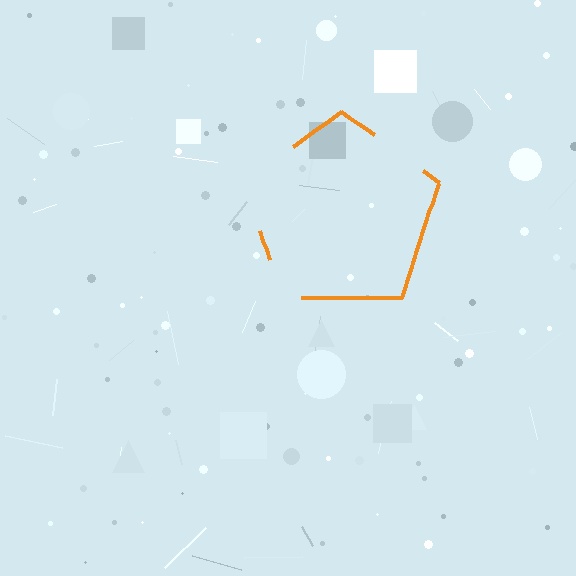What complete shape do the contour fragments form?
The contour fragments form a pentagon.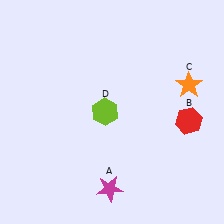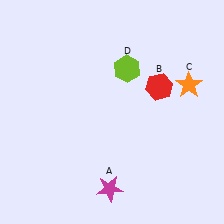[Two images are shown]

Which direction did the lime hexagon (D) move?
The lime hexagon (D) moved up.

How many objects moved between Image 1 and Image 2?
2 objects moved between the two images.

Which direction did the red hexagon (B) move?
The red hexagon (B) moved up.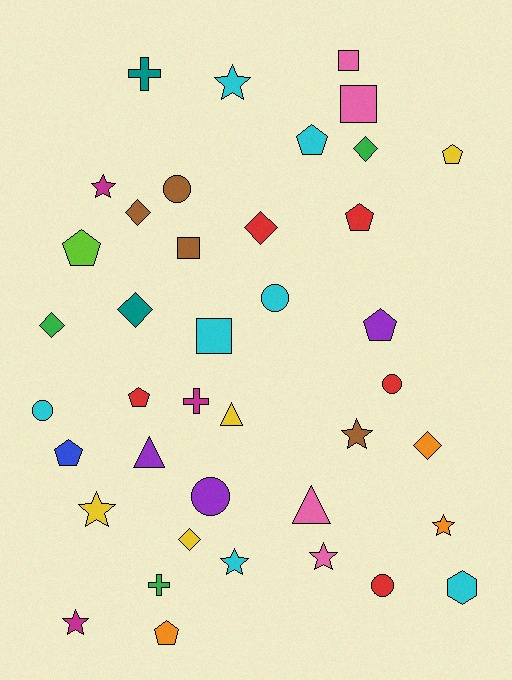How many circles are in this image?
There are 6 circles.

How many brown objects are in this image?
There are 4 brown objects.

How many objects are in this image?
There are 40 objects.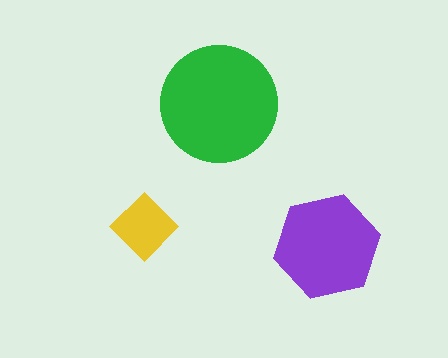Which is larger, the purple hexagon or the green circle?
The green circle.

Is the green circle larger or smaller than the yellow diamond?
Larger.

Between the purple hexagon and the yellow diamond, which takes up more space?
The purple hexagon.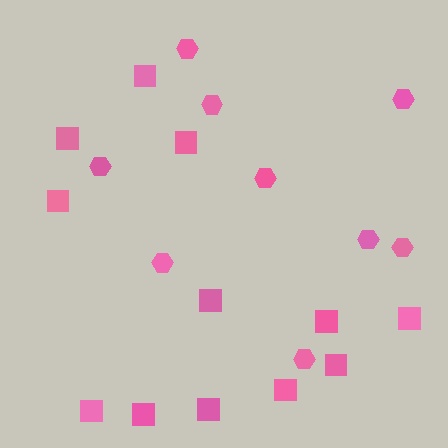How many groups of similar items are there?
There are 2 groups: one group of squares (12) and one group of hexagons (9).